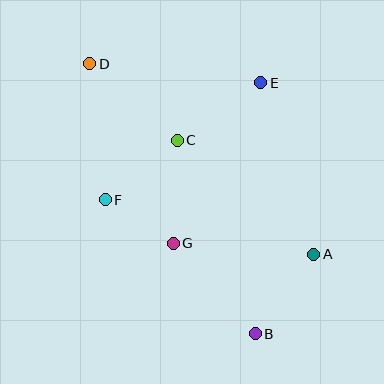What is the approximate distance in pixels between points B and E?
The distance between B and E is approximately 251 pixels.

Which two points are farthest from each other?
Points B and D are farthest from each other.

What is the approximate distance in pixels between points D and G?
The distance between D and G is approximately 198 pixels.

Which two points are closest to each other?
Points F and G are closest to each other.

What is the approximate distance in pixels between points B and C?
The distance between B and C is approximately 209 pixels.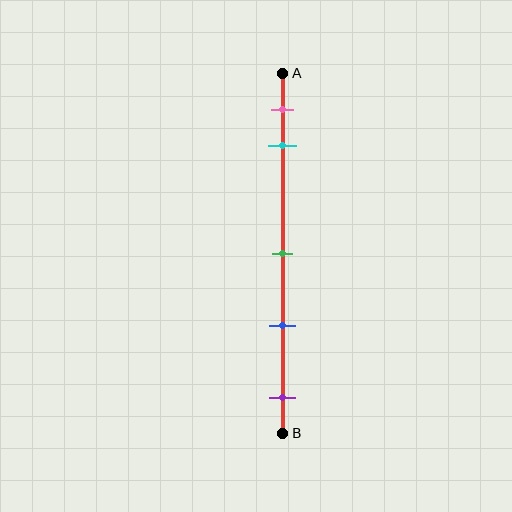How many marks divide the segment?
There are 5 marks dividing the segment.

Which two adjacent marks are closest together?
The pink and cyan marks are the closest adjacent pair.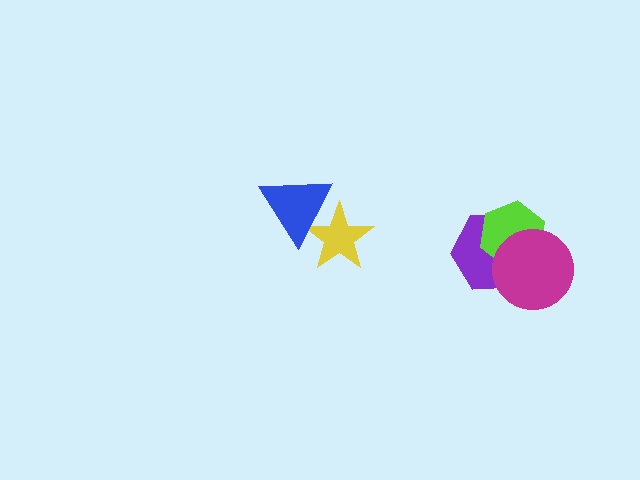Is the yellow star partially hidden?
Yes, it is partially covered by another shape.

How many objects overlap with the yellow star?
1 object overlaps with the yellow star.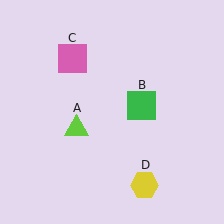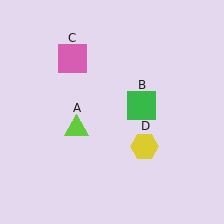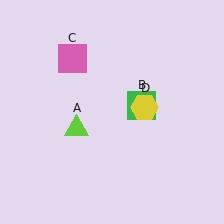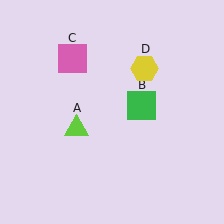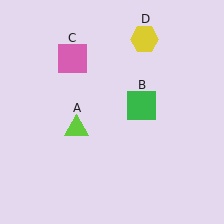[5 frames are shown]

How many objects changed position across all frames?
1 object changed position: yellow hexagon (object D).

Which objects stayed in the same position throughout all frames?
Lime triangle (object A) and green square (object B) and pink square (object C) remained stationary.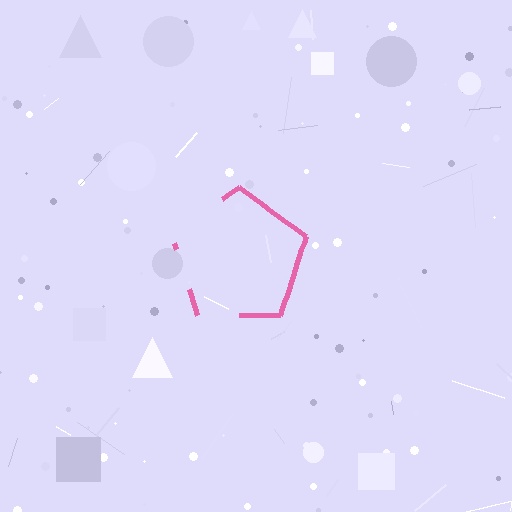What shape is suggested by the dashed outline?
The dashed outline suggests a pentagon.